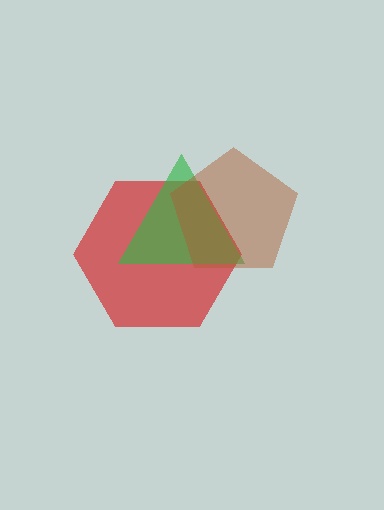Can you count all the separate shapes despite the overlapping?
Yes, there are 3 separate shapes.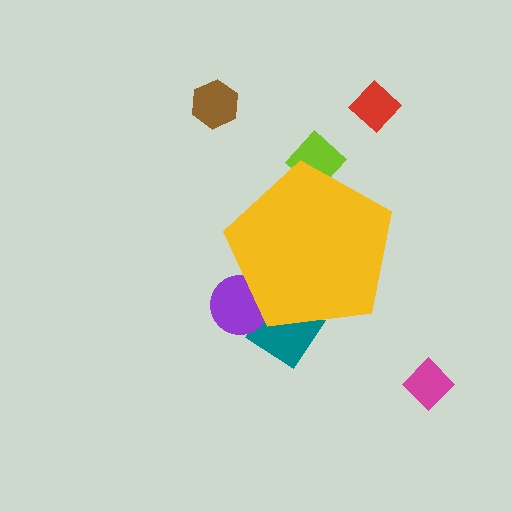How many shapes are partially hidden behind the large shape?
3 shapes are partially hidden.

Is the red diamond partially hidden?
No, the red diamond is fully visible.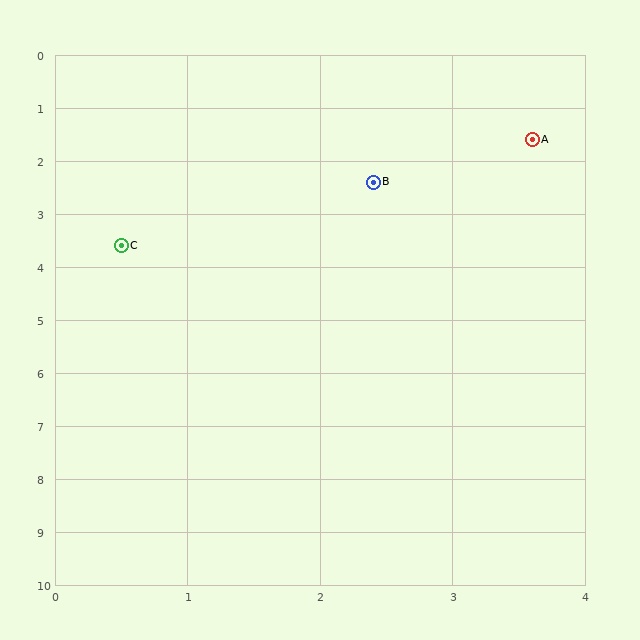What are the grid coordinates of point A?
Point A is at approximately (3.6, 1.6).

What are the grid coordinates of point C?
Point C is at approximately (0.5, 3.6).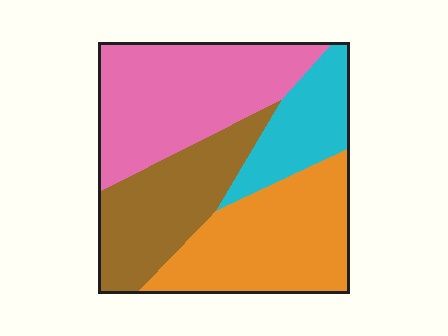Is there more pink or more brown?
Pink.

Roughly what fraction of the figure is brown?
Brown takes up less than a quarter of the figure.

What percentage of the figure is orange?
Orange takes up about one third (1/3) of the figure.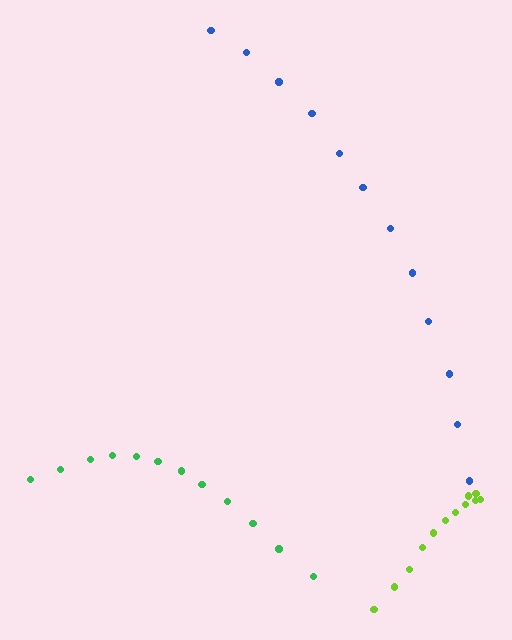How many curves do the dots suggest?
There are 3 distinct paths.